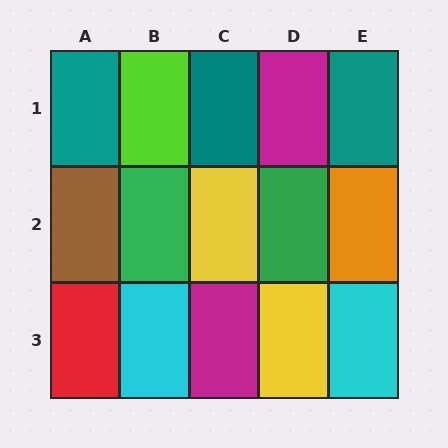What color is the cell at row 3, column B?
Cyan.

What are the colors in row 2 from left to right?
Brown, green, yellow, green, orange.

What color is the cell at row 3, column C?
Magenta.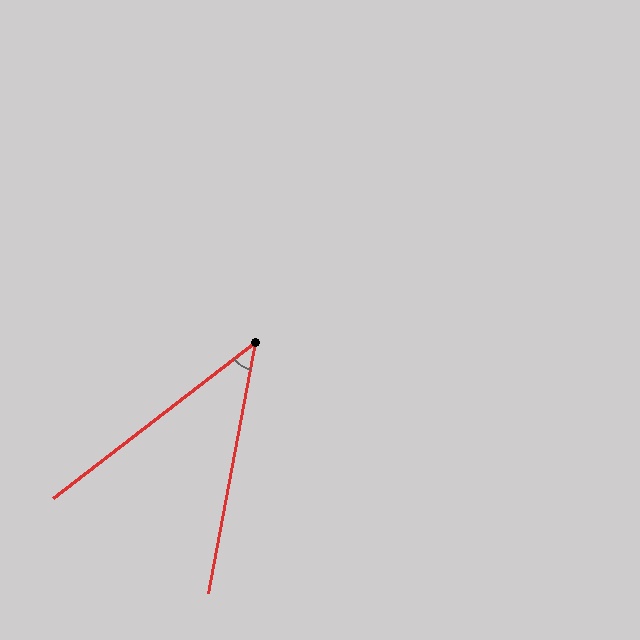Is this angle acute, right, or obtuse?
It is acute.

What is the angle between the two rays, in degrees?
Approximately 41 degrees.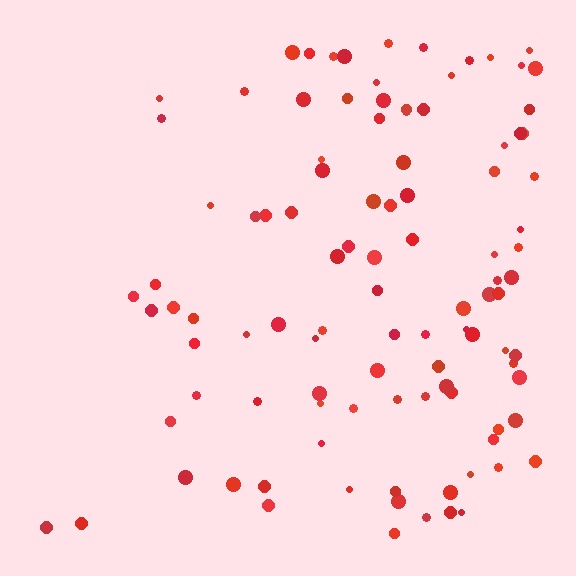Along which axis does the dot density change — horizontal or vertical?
Horizontal.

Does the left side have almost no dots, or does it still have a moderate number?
Still a moderate number, just noticeably fewer than the right.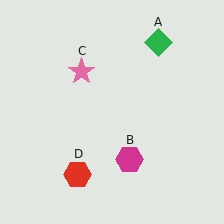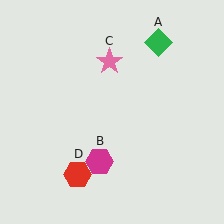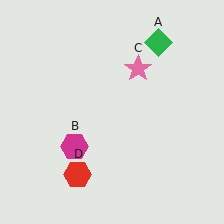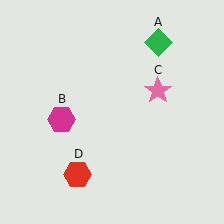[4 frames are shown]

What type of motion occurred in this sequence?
The magenta hexagon (object B), pink star (object C) rotated clockwise around the center of the scene.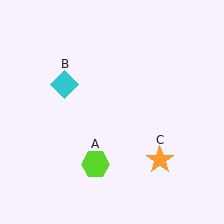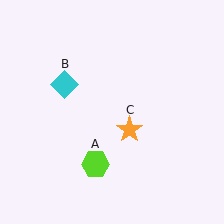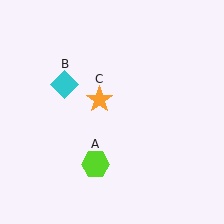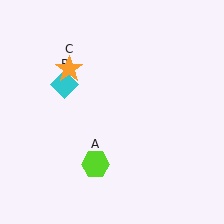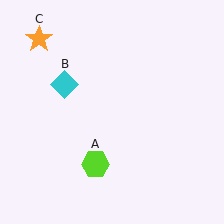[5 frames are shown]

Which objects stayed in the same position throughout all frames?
Lime hexagon (object A) and cyan diamond (object B) remained stationary.